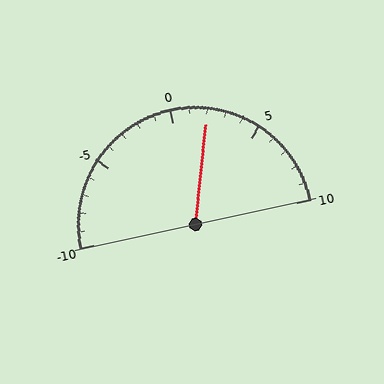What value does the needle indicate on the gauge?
The needle indicates approximately 2.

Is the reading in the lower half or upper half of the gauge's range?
The reading is in the upper half of the range (-10 to 10).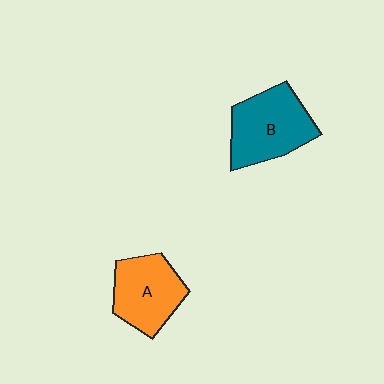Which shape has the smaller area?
Shape A (orange).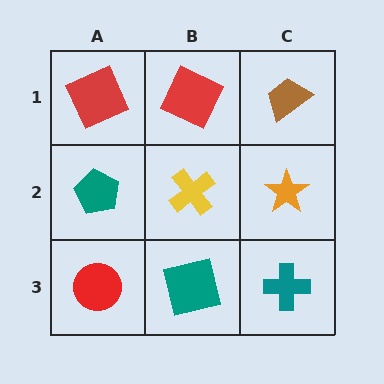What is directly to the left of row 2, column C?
A yellow cross.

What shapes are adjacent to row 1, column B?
A yellow cross (row 2, column B), a red square (row 1, column A), a brown trapezoid (row 1, column C).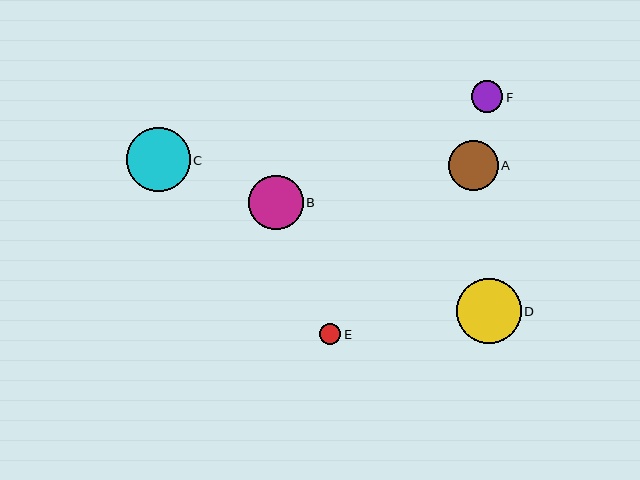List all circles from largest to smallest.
From largest to smallest: D, C, B, A, F, E.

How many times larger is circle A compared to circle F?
Circle A is approximately 1.6 times the size of circle F.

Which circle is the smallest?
Circle E is the smallest with a size of approximately 21 pixels.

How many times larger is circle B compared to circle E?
Circle B is approximately 2.5 times the size of circle E.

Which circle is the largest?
Circle D is the largest with a size of approximately 65 pixels.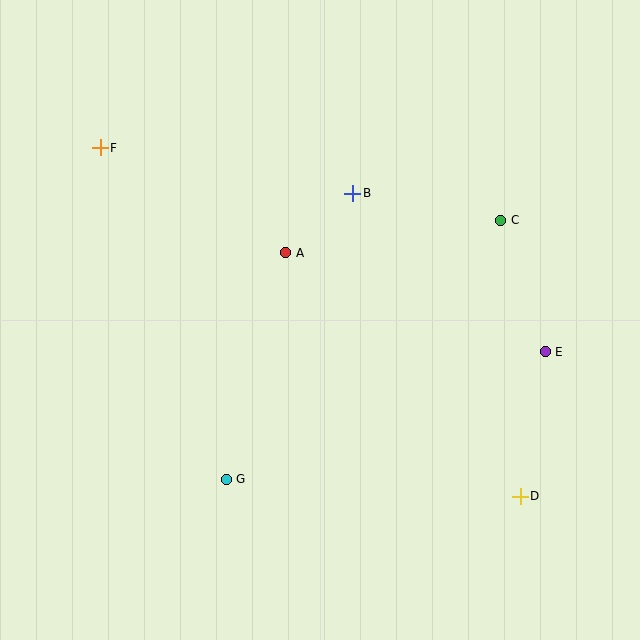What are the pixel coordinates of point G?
Point G is at (226, 479).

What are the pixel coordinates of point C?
Point C is at (501, 220).